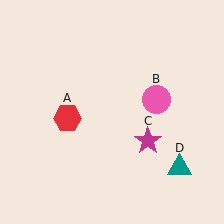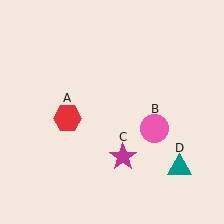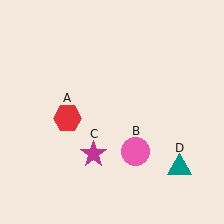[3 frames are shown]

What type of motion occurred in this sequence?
The pink circle (object B), magenta star (object C) rotated clockwise around the center of the scene.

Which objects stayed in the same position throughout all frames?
Red hexagon (object A) and teal triangle (object D) remained stationary.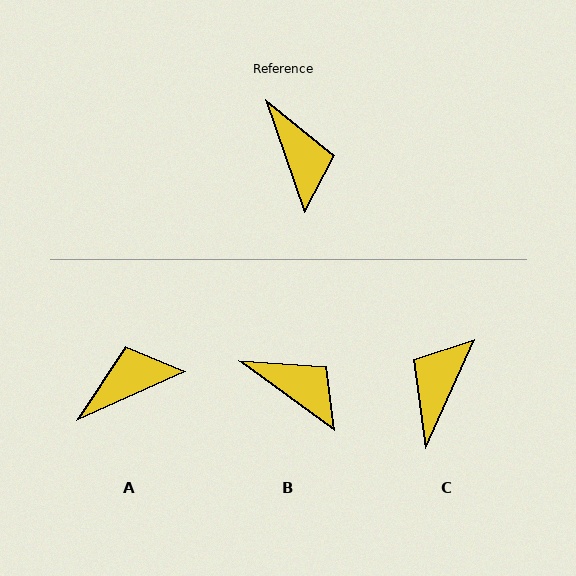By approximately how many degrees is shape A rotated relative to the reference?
Approximately 95 degrees counter-clockwise.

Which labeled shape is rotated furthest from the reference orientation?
C, about 136 degrees away.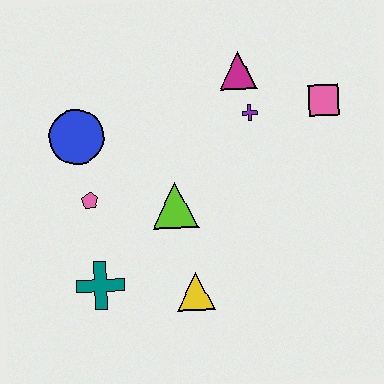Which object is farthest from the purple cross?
The teal cross is farthest from the purple cross.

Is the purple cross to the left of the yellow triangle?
No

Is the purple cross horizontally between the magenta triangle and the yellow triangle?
No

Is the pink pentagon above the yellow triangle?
Yes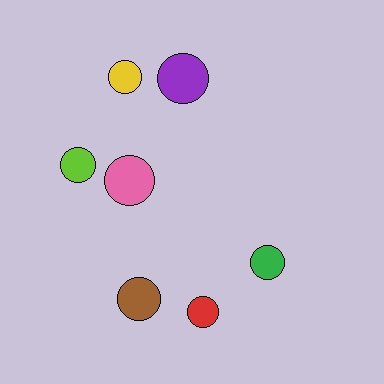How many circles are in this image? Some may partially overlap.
There are 7 circles.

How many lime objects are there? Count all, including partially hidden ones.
There is 1 lime object.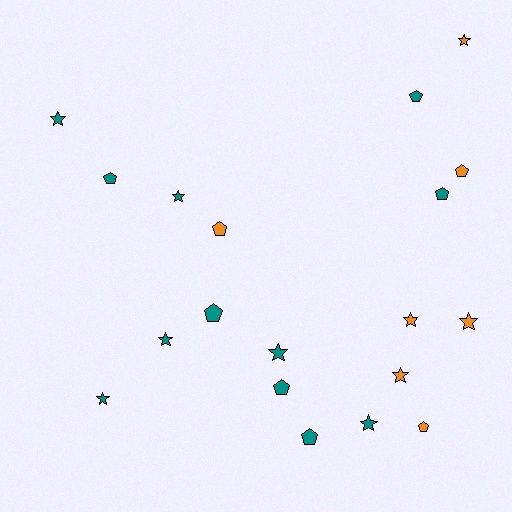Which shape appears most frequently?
Star, with 10 objects.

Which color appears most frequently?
Teal, with 12 objects.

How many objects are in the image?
There are 19 objects.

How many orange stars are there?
There are 4 orange stars.